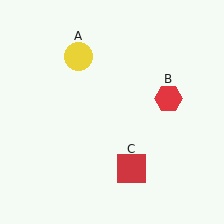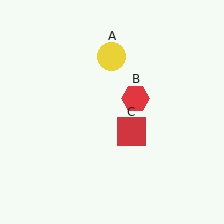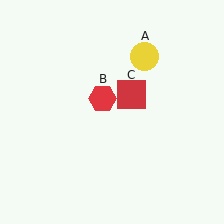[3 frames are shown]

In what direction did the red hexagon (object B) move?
The red hexagon (object B) moved left.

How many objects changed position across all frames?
3 objects changed position: yellow circle (object A), red hexagon (object B), red square (object C).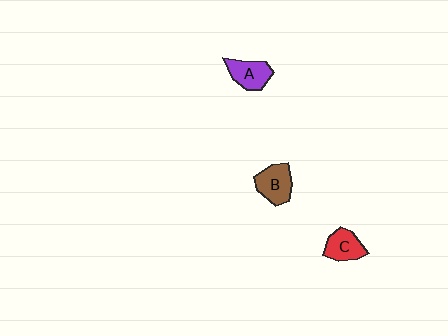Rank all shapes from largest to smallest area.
From largest to smallest: B (brown), A (purple), C (red).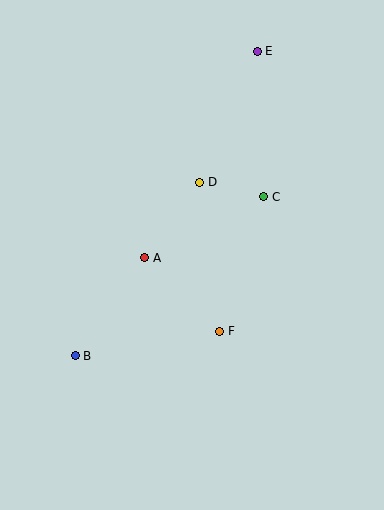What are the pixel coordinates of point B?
Point B is at (75, 356).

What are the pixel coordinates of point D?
Point D is at (200, 182).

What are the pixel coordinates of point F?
Point F is at (220, 331).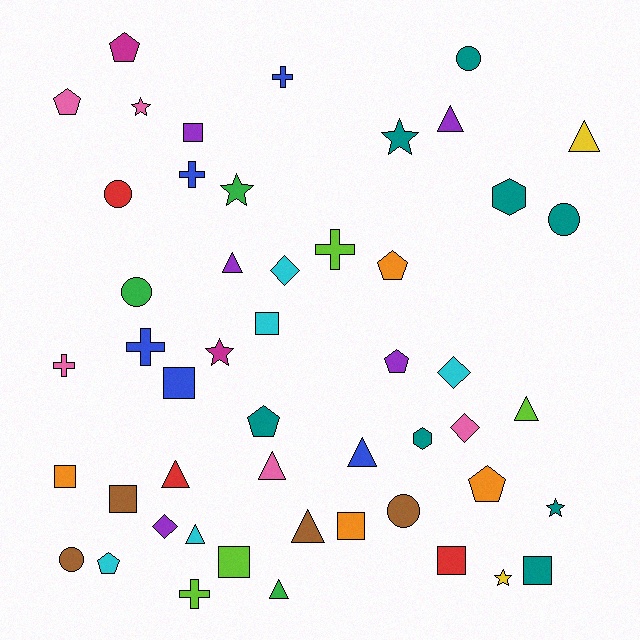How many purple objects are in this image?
There are 5 purple objects.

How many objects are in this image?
There are 50 objects.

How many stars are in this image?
There are 6 stars.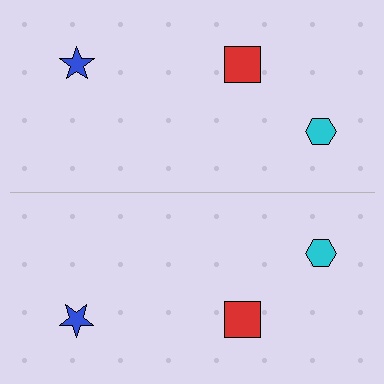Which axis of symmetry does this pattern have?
The pattern has a horizontal axis of symmetry running through the center of the image.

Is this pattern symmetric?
Yes, this pattern has bilateral (reflection) symmetry.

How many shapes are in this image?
There are 6 shapes in this image.